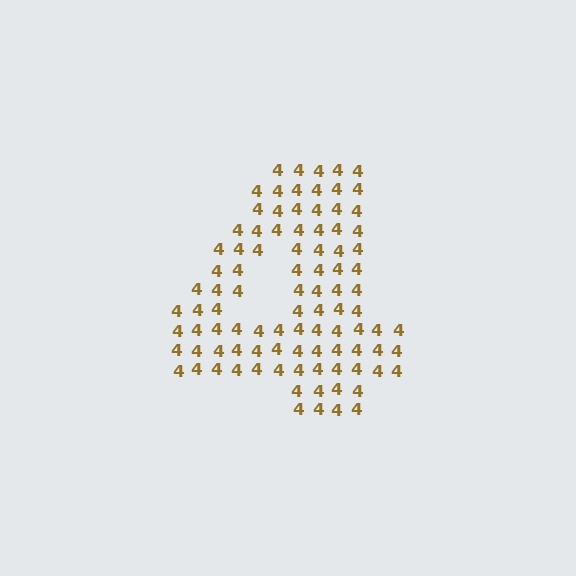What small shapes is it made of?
It is made of small digit 4's.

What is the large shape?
The large shape is the digit 4.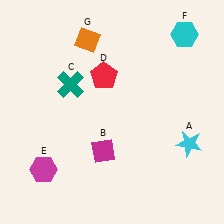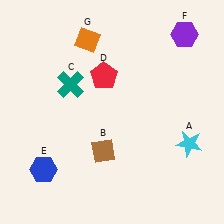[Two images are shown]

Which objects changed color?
B changed from magenta to brown. E changed from magenta to blue. F changed from cyan to purple.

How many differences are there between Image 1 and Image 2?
There are 3 differences between the two images.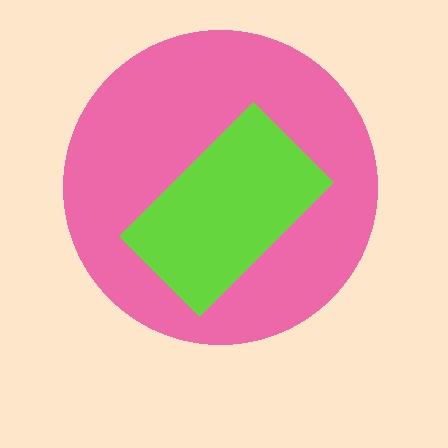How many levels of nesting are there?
2.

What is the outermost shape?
The pink circle.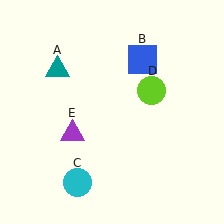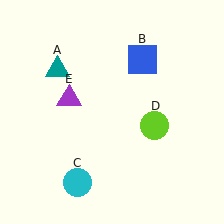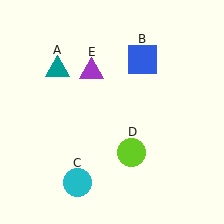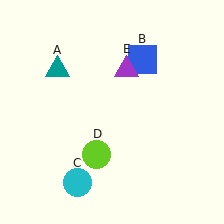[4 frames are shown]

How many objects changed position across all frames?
2 objects changed position: lime circle (object D), purple triangle (object E).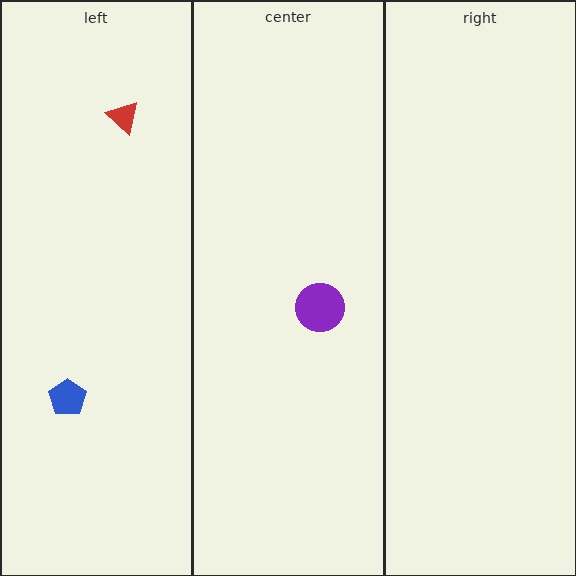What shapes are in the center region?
The purple circle.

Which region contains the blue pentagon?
The left region.